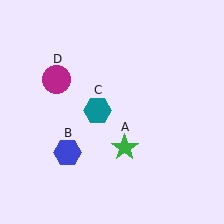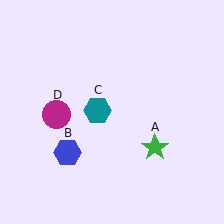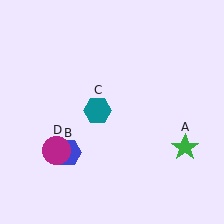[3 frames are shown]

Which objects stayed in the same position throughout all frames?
Blue hexagon (object B) and teal hexagon (object C) remained stationary.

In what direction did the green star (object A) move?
The green star (object A) moved right.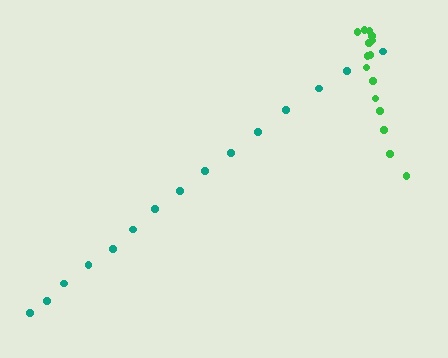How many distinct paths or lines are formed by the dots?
There are 2 distinct paths.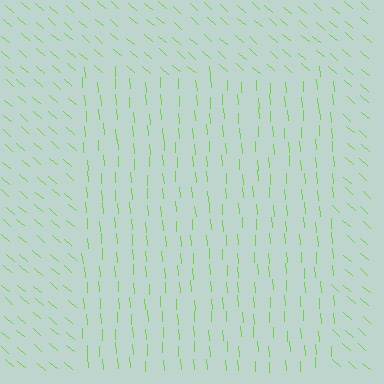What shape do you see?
I see a rectangle.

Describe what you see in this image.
The image is filled with small lime line segments. A rectangle region in the image has lines oriented differently from the surrounding lines, creating a visible texture boundary.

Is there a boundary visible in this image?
Yes, there is a texture boundary formed by a change in line orientation.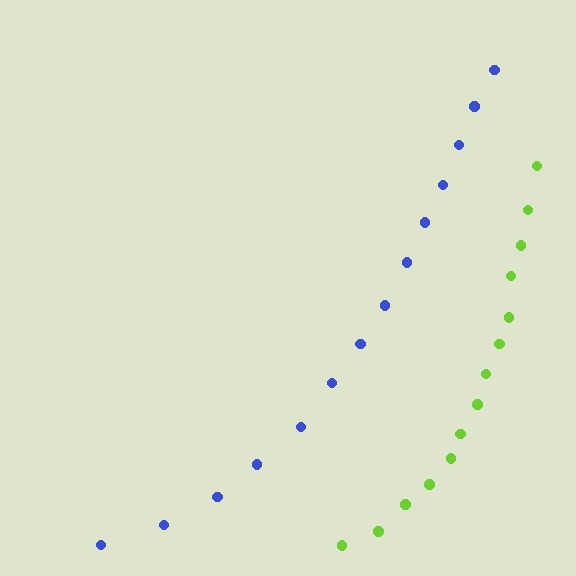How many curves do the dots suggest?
There are 2 distinct paths.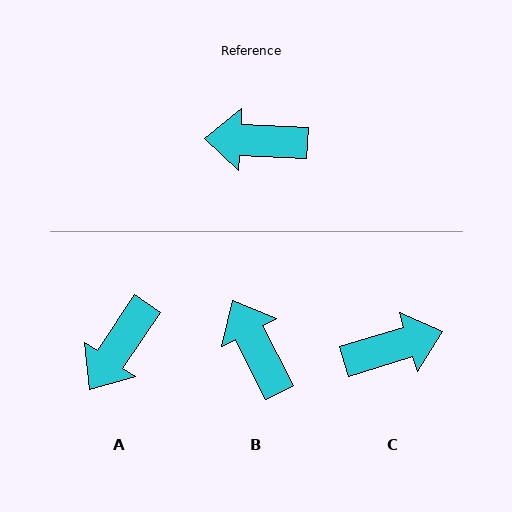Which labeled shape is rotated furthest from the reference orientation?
C, about 160 degrees away.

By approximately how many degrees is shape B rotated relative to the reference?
Approximately 60 degrees clockwise.